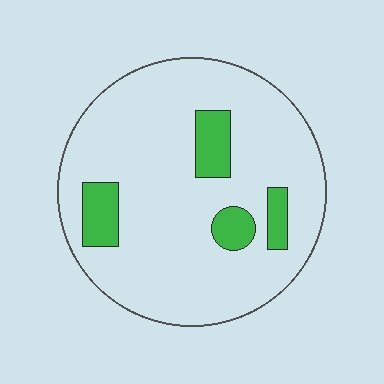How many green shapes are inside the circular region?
4.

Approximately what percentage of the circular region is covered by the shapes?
Approximately 15%.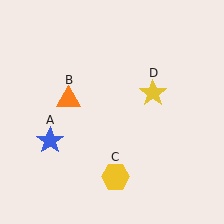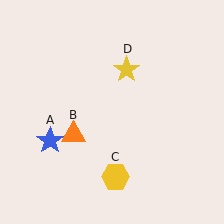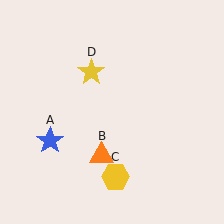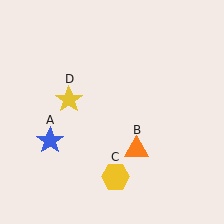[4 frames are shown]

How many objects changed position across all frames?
2 objects changed position: orange triangle (object B), yellow star (object D).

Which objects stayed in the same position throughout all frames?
Blue star (object A) and yellow hexagon (object C) remained stationary.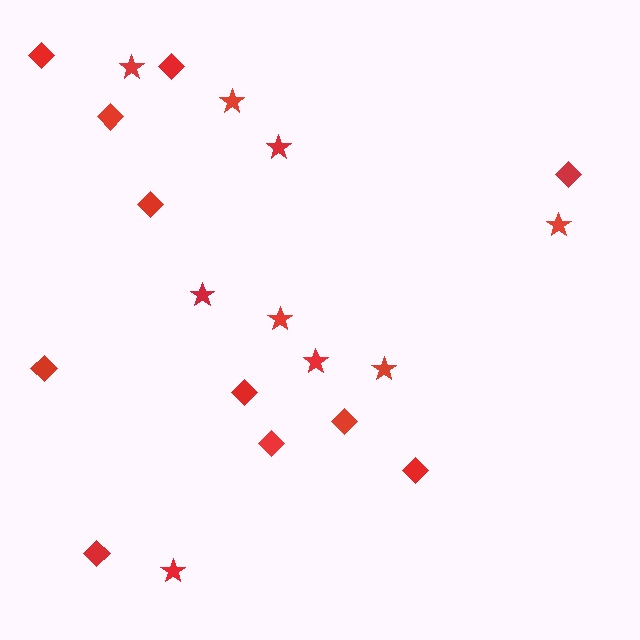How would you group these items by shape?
There are 2 groups: one group of diamonds (11) and one group of stars (9).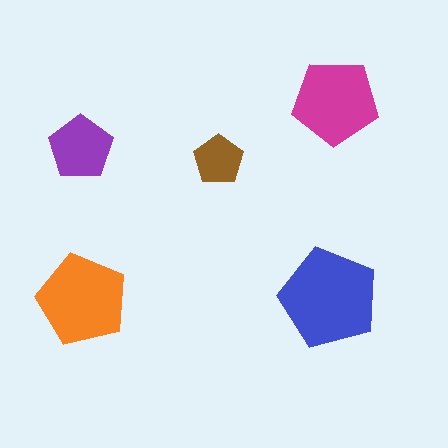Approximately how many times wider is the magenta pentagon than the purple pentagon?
About 1.5 times wider.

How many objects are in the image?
There are 5 objects in the image.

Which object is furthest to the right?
The magenta pentagon is rightmost.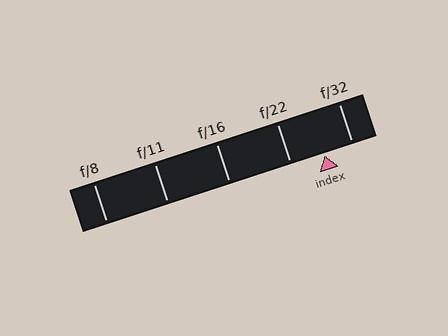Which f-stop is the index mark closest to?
The index mark is closest to f/32.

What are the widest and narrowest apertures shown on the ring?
The widest aperture shown is f/8 and the narrowest is f/32.